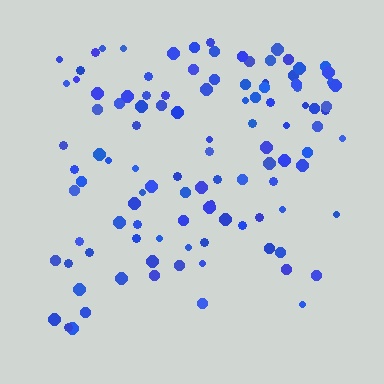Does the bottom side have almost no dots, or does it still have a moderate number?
Still a moderate number, just noticeably fewer than the top.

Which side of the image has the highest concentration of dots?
The top.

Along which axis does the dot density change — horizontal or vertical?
Vertical.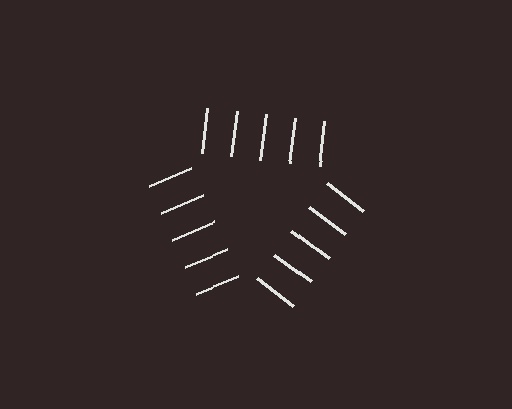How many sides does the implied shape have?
3 sides — the line-ends trace a triangle.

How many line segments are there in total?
15 — 5 along each of the 3 edges.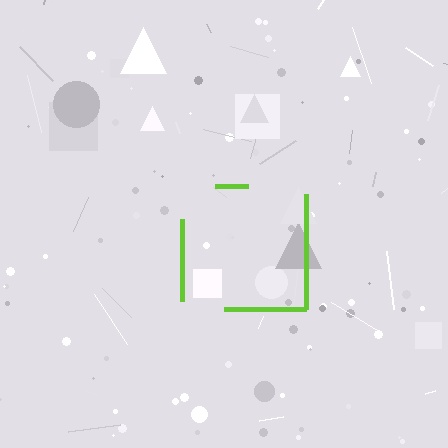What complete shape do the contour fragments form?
The contour fragments form a square.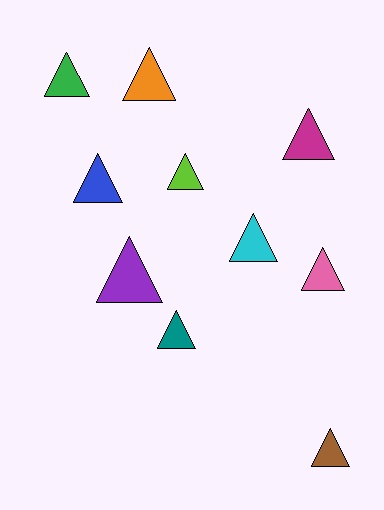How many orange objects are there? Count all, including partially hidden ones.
There is 1 orange object.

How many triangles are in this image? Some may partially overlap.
There are 10 triangles.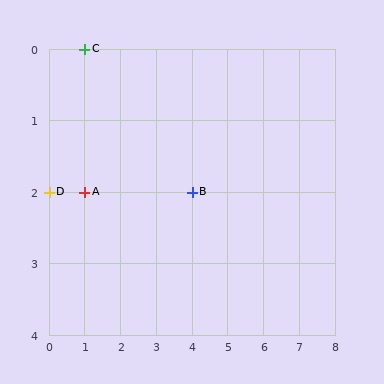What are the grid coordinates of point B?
Point B is at grid coordinates (4, 2).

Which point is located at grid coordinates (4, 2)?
Point B is at (4, 2).